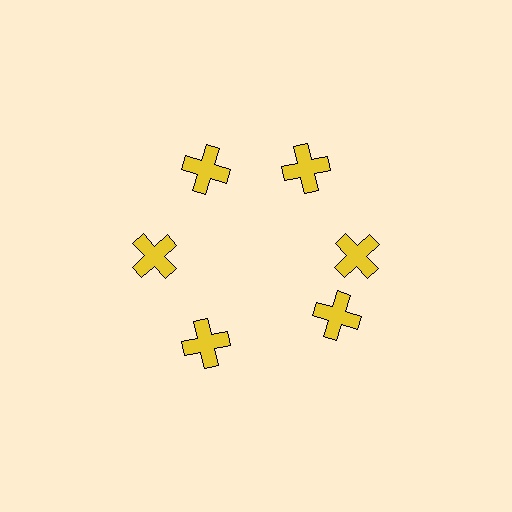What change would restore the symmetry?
The symmetry would be restored by rotating it back into even spacing with its neighbors so that all 6 crosses sit at equal angles and equal distance from the center.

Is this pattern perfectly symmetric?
No. The 6 yellow crosses are arranged in a ring, but one element near the 5 o'clock position is rotated out of alignment along the ring, breaking the 6-fold rotational symmetry.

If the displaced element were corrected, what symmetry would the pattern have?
It would have 6-fold rotational symmetry — the pattern would map onto itself every 60 degrees.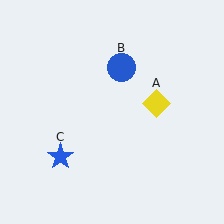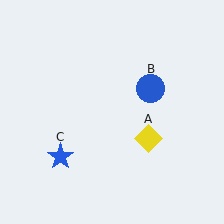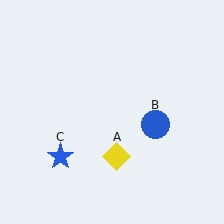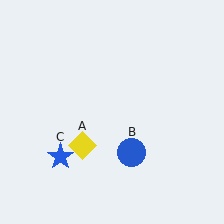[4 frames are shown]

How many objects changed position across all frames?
2 objects changed position: yellow diamond (object A), blue circle (object B).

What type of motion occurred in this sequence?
The yellow diamond (object A), blue circle (object B) rotated clockwise around the center of the scene.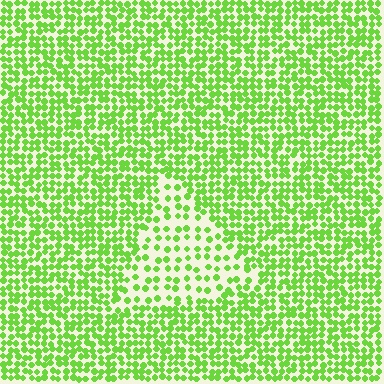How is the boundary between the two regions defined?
The boundary is defined by a change in element density (approximately 2.1x ratio). All elements are the same color, size, and shape.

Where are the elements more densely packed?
The elements are more densely packed outside the triangle boundary.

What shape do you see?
I see a triangle.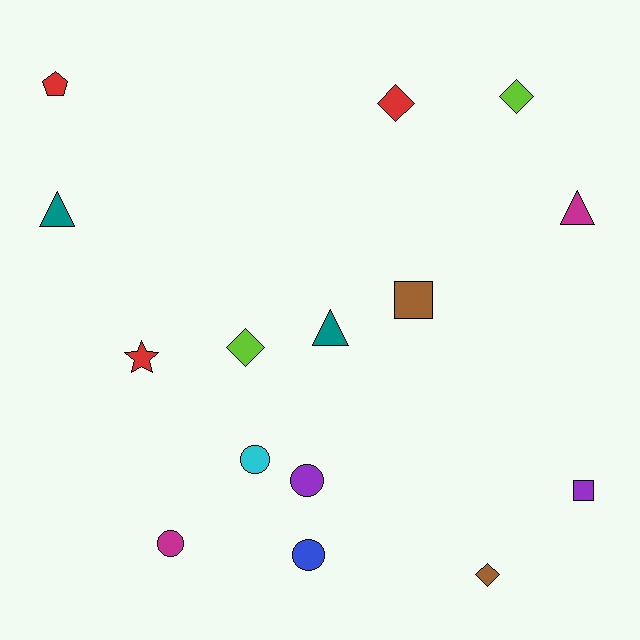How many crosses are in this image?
There are no crosses.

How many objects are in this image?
There are 15 objects.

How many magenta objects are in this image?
There are 2 magenta objects.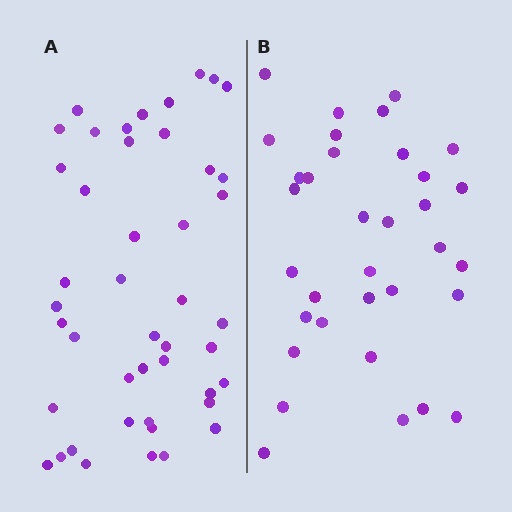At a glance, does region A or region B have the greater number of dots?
Region A (the left region) has more dots.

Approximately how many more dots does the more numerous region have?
Region A has roughly 12 or so more dots than region B.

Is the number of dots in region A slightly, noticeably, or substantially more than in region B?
Region A has noticeably more, but not dramatically so. The ratio is roughly 1.3 to 1.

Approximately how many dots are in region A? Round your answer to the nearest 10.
About 40 dots. (The exact count is 45, which rounds to 40.)